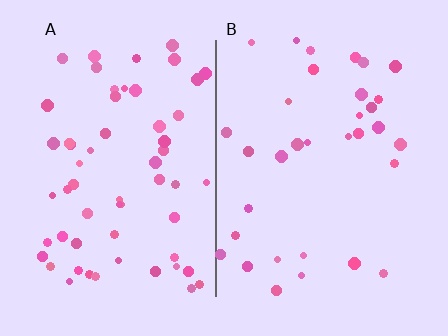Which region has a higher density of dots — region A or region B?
A (the left).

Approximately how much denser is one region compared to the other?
Approximately 1.8× — region A over region B.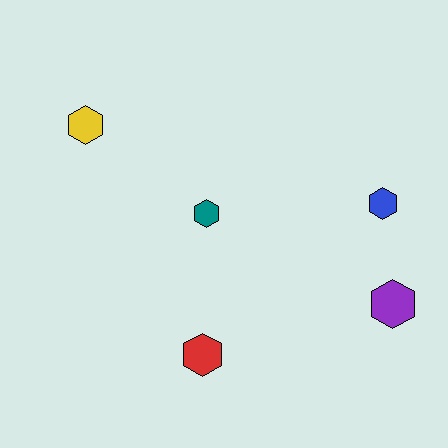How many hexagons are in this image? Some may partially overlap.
There are 5 hexagons.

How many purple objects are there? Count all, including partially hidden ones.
There is 1 purple object.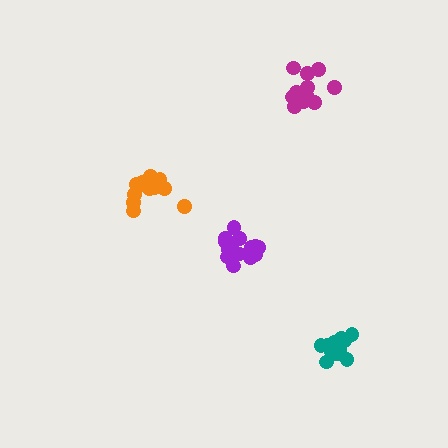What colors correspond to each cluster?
The clusters are colored: purple, magenta, teal, orange.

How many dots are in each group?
Group 1: 17 dots, Group 2: 12 dots, Group 3: 12 dots, Group 4: 15 dots (56 total).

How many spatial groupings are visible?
There are 4 spatial groupings.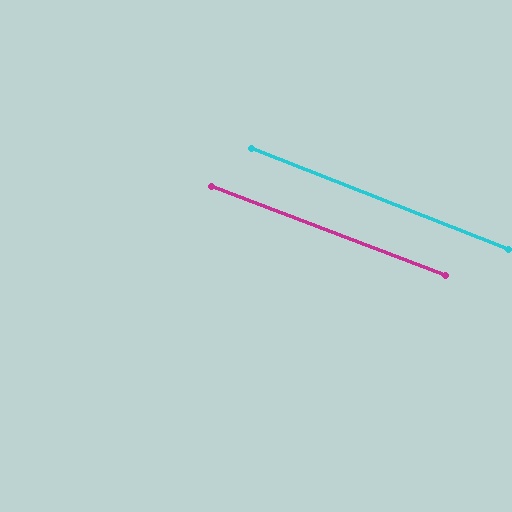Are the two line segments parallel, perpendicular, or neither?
Parallel — their directions differ by only 0.8°.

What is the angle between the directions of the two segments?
Approximately 1 degree.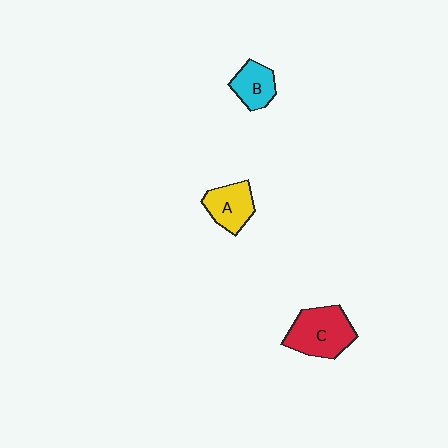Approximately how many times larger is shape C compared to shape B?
Approximately 1.8 times.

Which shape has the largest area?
Shape C (red).